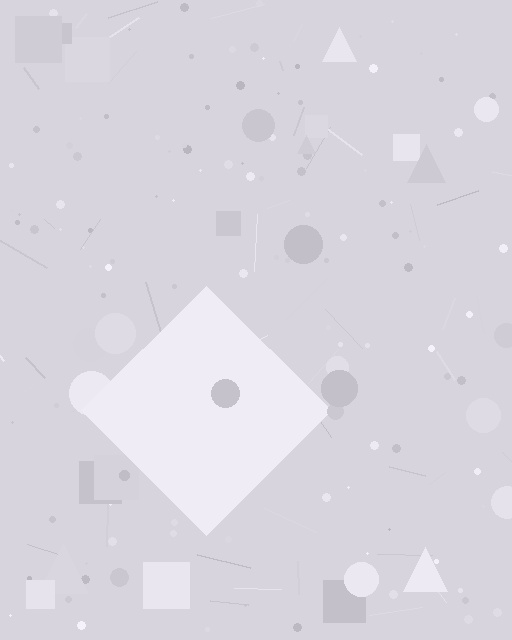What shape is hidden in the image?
A diamond is hidden in the image.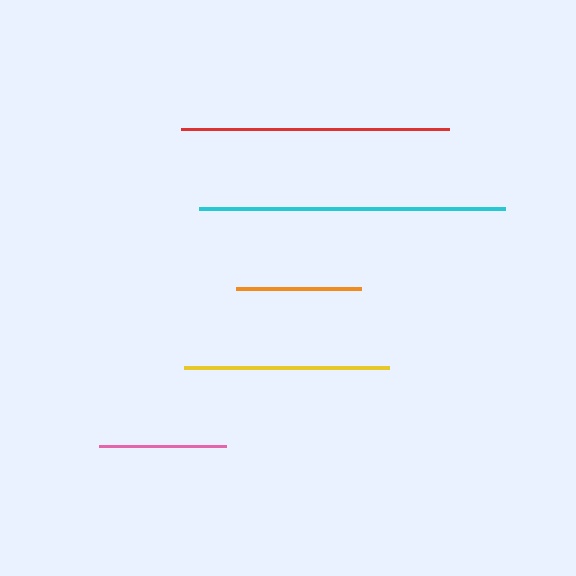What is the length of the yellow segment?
The yellow segment is approximately 205 pixels long.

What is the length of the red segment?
The red segment is approximately 268 pixels long.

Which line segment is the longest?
The cyan line is the longest at approximately 306 pixels.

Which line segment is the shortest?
The orange line is the shortest at approximately 125 pixels.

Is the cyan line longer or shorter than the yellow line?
The cyan line is longer than the yellow line.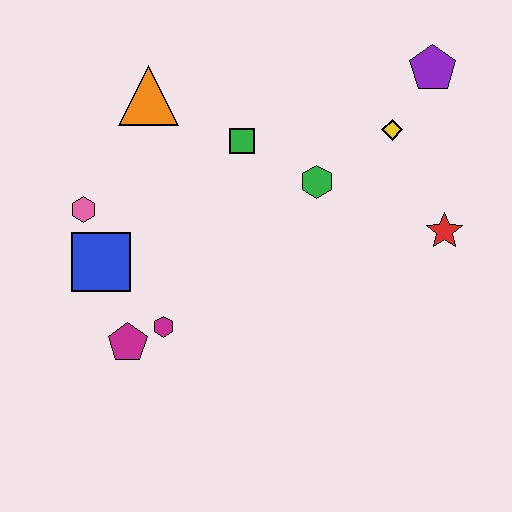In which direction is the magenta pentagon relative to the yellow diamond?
The magenta pentagon is to the left of the yellow diamond.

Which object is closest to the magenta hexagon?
The magenta pentagon is closest to the magenta hexagon.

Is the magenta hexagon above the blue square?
No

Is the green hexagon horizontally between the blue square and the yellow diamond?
Yes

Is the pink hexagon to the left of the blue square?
Yes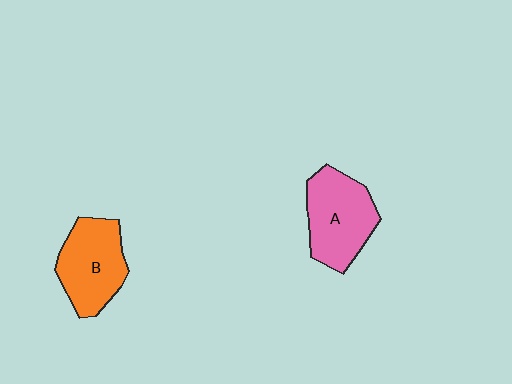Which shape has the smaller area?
Shape B (orange).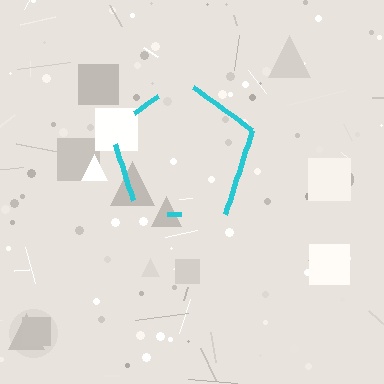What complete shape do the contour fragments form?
The contour fragments form a pentagon.